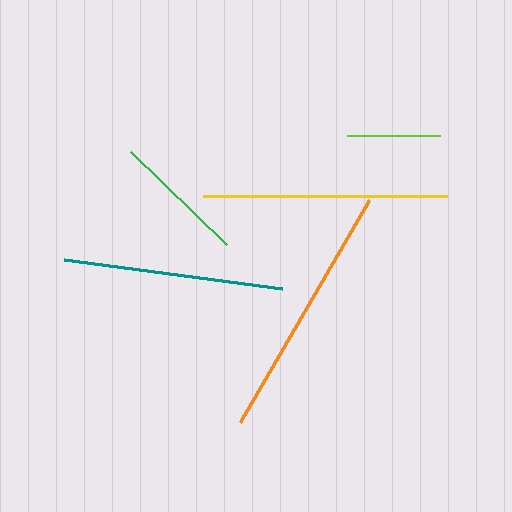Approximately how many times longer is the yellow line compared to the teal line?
The yellow line is approximately 1.1 times the length of the teal line.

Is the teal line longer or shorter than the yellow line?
The yellow line is longer than the teal line.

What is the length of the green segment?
The green segment is approximately 134 pixels long.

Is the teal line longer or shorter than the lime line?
The teal line is longer than the lime line.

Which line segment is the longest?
The orange line is the longest at approximately 258 pixels.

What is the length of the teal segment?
The teal segment is approximately 220 pixels long.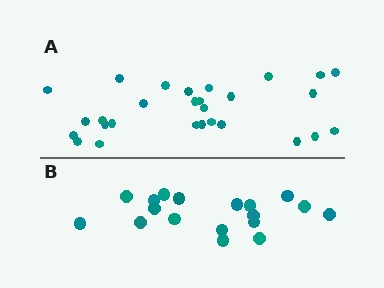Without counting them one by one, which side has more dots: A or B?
Region A (the top region) has more dots.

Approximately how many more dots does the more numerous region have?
Region A has roughly 10 or so more dots than region B.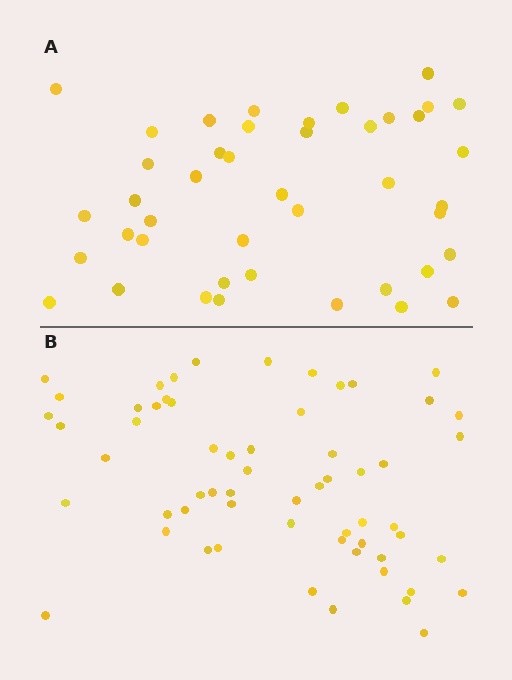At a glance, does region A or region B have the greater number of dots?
Region B (the bottom region) has more dots.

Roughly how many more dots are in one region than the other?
Region B has approximately 15 more dots than region A.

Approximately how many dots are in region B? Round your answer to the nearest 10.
About 60 dots.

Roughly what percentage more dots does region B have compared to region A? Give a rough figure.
About 40% more.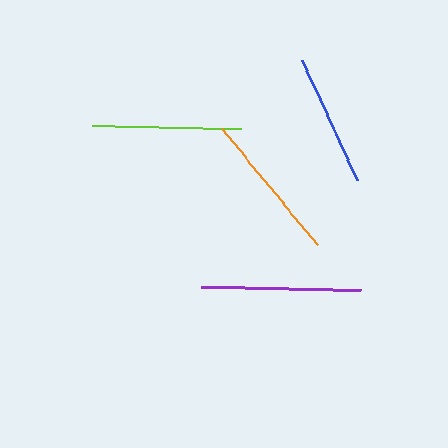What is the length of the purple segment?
The purple segment is approximately 160 pixels long.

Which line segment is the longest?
The purple line is the longest at approximately 160 pixels.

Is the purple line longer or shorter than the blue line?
The purple line is longer than the blue line.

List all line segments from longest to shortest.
From longest to shortest: purple, orange, lime, blue.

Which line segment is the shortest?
The blue line is the shortest at approximately 133 pixels.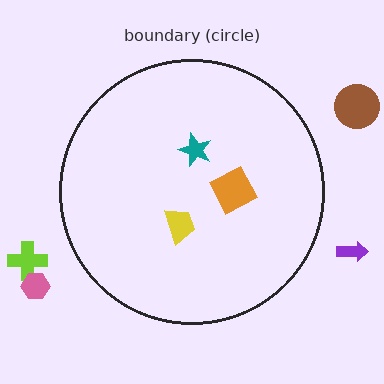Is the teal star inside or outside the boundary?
Inside.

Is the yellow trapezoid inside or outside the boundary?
Inside.